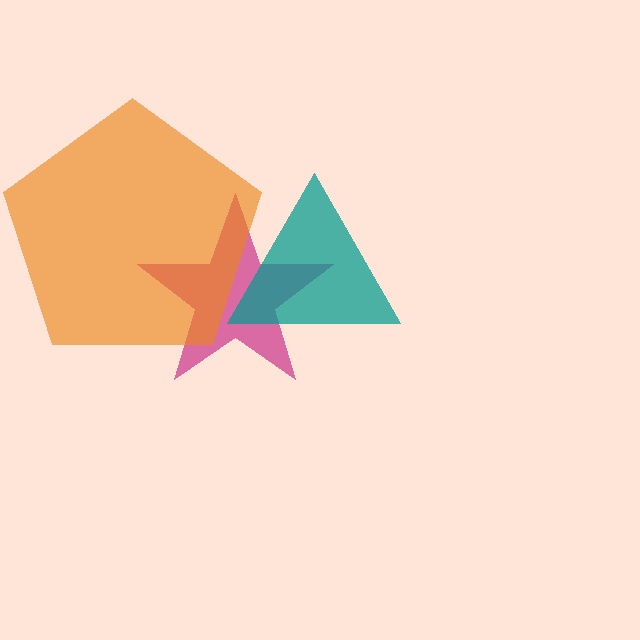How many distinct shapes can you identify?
There are 3 distinct shapes: a magenta star, a teal triangle, an orange pentagon.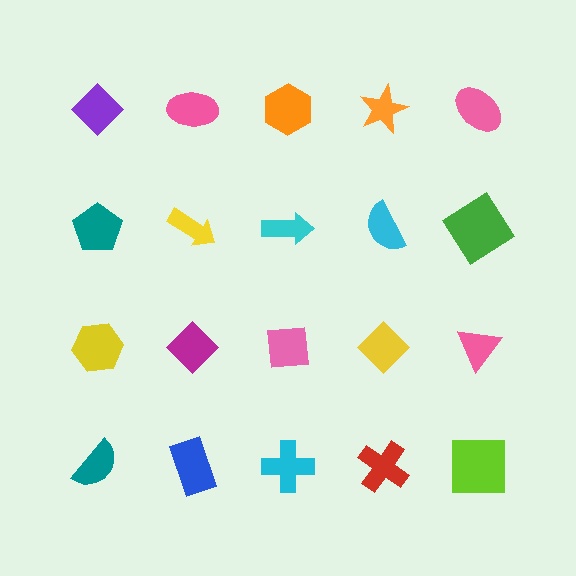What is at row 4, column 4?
A red cross.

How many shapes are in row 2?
5 shapes.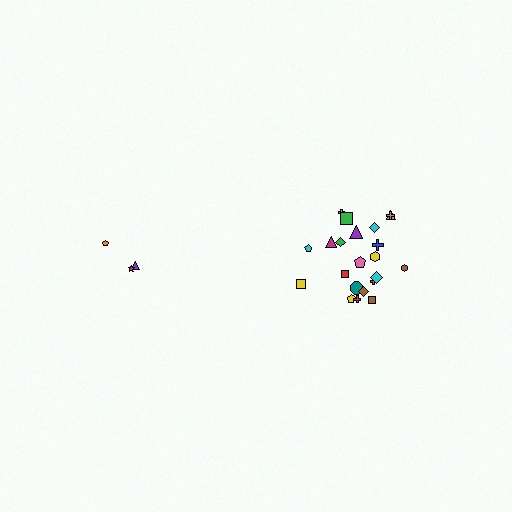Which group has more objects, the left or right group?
The right group.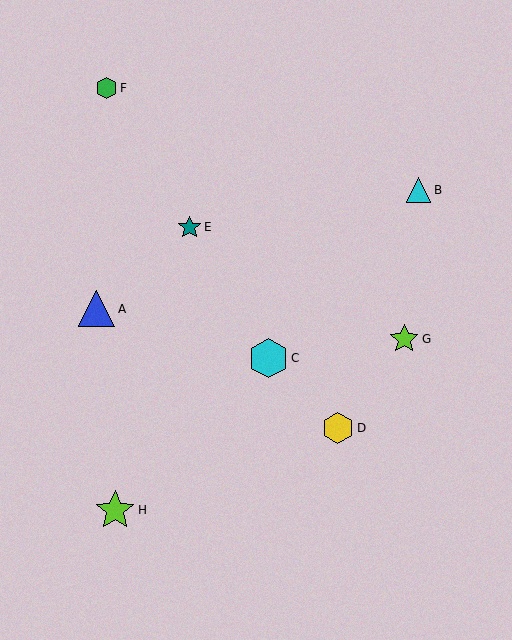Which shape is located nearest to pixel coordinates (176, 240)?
The teal star (labeled E) at (190, 227) is nearest to that location.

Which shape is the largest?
The cyan hexagon (labeled C) is the largest.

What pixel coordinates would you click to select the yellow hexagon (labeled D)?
Click at (338, 428) to select the yellow hexagon D.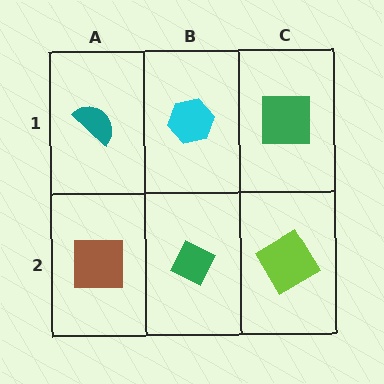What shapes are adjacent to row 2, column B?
A cyan hexagon (row 1, column B), a brown square (row 2, column A), a lime diamond (row 2, column C).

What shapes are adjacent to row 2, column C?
A green square (row 1, column C), a green diamond (row 2, column B).